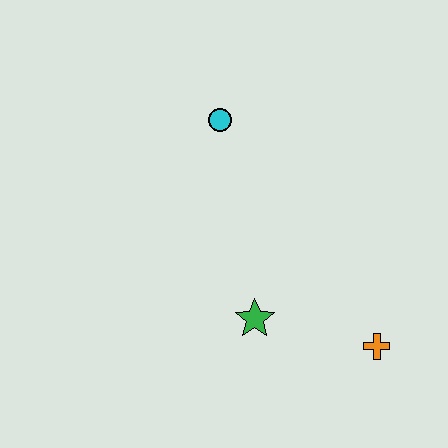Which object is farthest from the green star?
The cyan circle is farthest from the green star.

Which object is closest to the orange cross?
The green star is closest to the orange cross.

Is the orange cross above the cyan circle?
No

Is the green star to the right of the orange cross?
No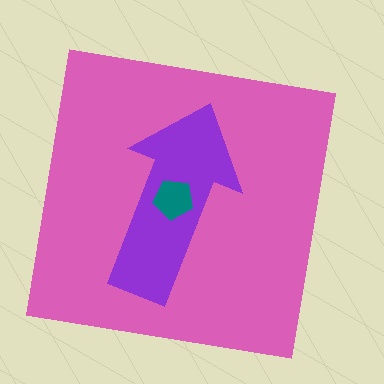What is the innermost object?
The teal pentagon.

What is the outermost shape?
The pink square.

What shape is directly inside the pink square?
The purple arrow.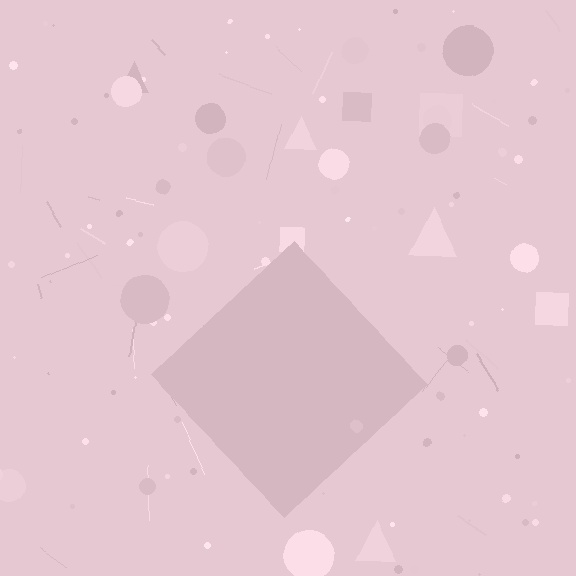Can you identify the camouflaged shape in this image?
The camouflaged shape is a diamond.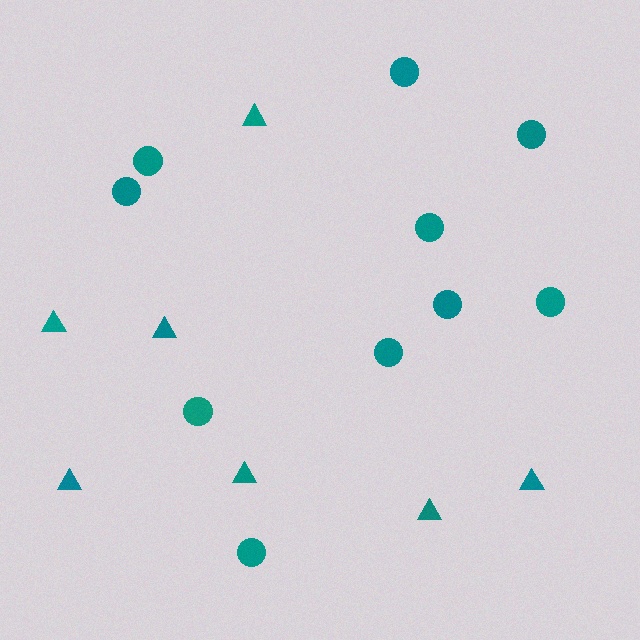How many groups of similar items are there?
There are 2 groups: one group of triangles (7) and one group of circles (10).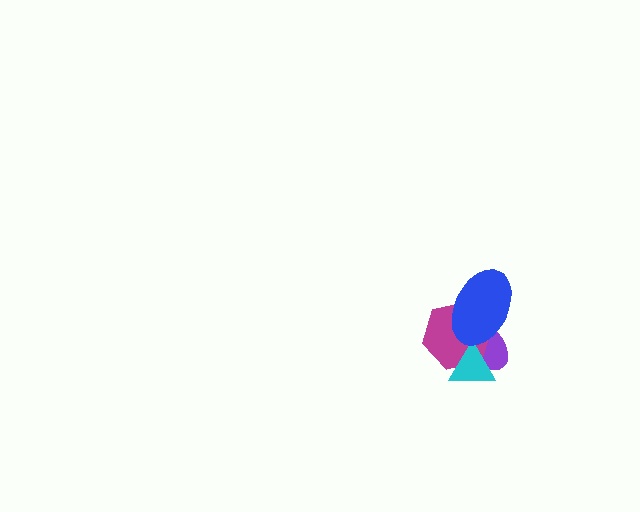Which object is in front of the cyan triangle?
The blue ellipse is in front of the cyan triangle.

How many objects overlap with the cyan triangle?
3 objects overlap with the cyan triangle.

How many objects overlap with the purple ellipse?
3 objects overlap with the purple ellipse.